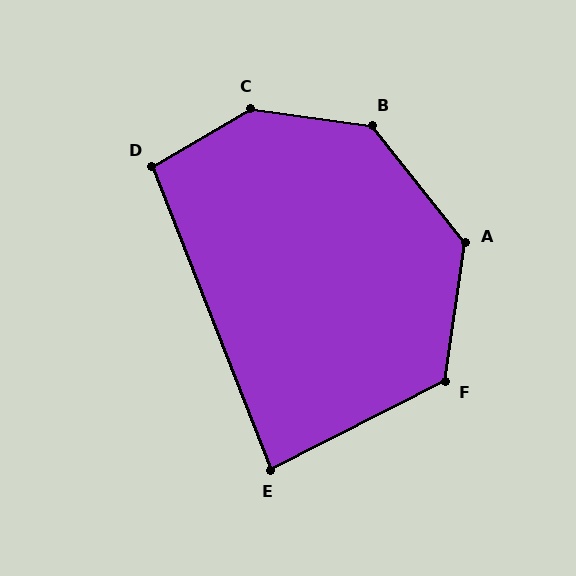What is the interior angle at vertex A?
Approximately 133 degrees (obtuse).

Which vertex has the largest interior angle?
C, at approximately 142 degrees.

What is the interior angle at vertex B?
Approximately 136 degrees (obtuse).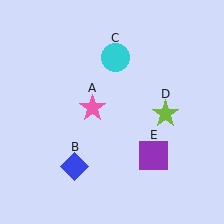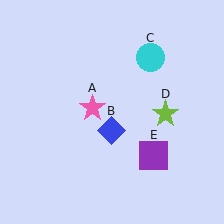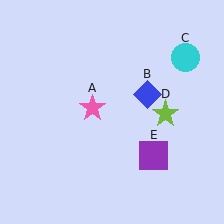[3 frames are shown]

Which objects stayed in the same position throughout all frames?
Pink star (object A) and lime star (object D) and purple square (object E) remained stationary.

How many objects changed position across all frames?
2 objects changed position: blue diamond (object B), cyan circle (object C).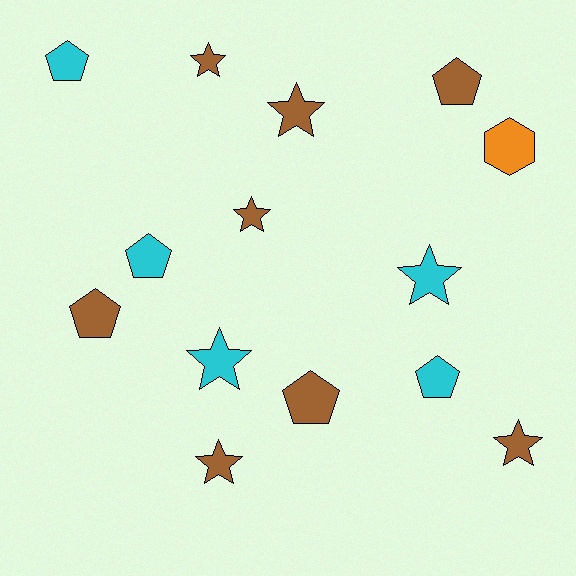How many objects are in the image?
There are 14 objects.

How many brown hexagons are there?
There are no brown hexagons.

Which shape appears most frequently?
Star, with 7 objects.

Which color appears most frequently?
Brown, with 8 objects.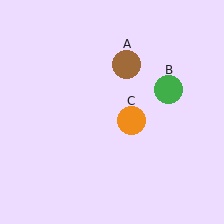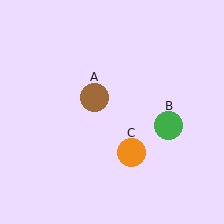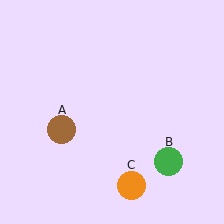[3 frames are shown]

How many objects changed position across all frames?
3 objects changed position: brown circle (object A), green circle (object B), orange circle (object C).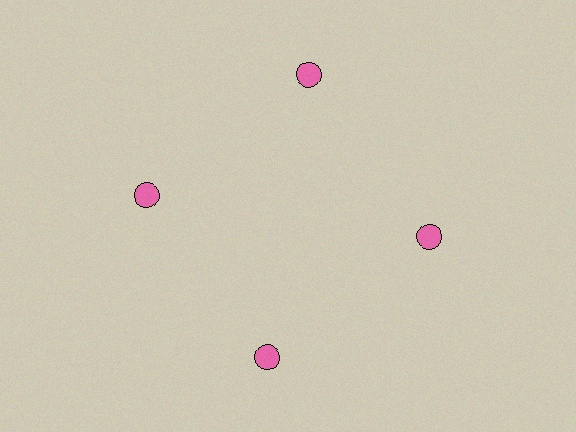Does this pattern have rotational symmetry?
Yes, this pattern has 4-fold rotational symmetry. It looks the same after rotating 90 degrees around the center.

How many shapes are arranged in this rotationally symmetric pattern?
There are 4 shapes, arranged in 4 groups of 1.